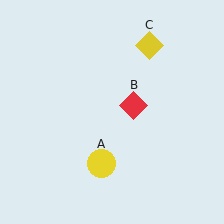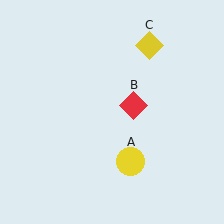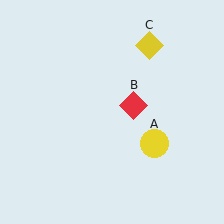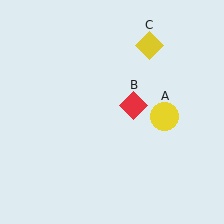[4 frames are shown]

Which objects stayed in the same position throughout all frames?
Red diamond (object B) and yellow diamond (object C) remained stationary.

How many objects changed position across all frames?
1 object changed position: yellow circle (object A).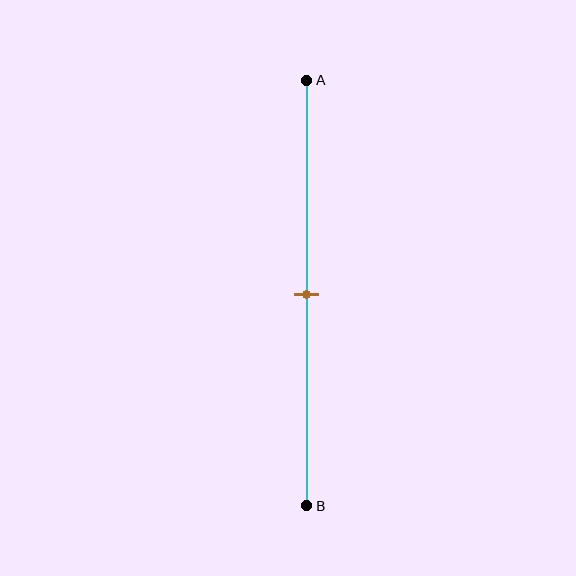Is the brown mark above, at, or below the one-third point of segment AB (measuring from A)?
The brown mark is below the one-third point of segment AB.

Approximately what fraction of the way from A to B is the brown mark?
The brown mark is approximately 50% of the way from A to B.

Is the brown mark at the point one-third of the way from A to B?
No, the mark is at about 50% from A, not at the 33% one-third point.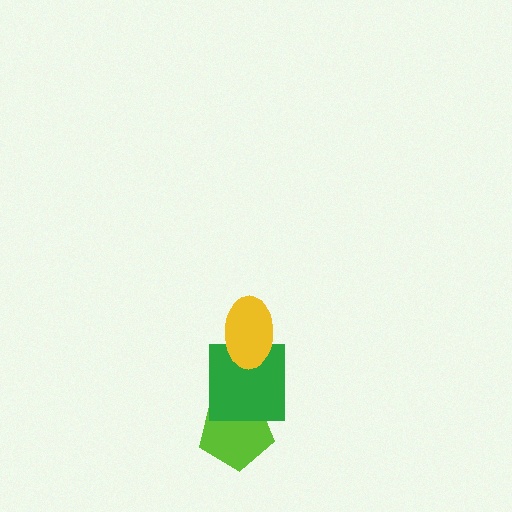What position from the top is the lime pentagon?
The lime pentagon is 3rd from the top.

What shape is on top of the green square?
The yellow ellipse is on top of the green square.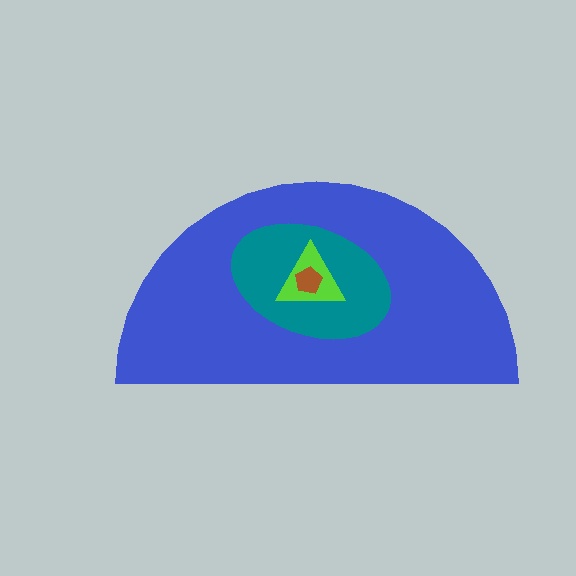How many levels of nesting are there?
4.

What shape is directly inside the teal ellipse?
The lime triangle.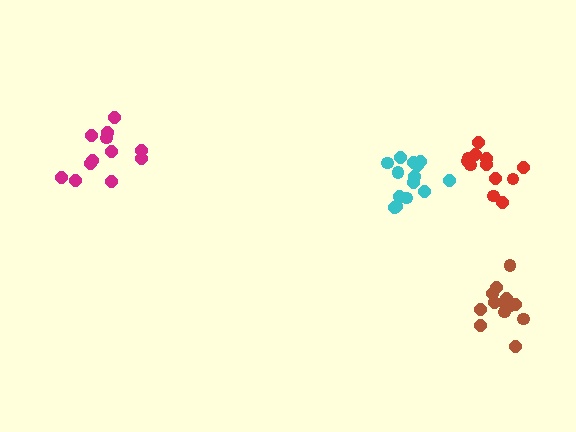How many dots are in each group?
Group 1: 14 dots, Group 2: 12 dots, Group 3: 14 dots, Group 4: 12 dots (52 total).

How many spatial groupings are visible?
There are 4 spatial groupings.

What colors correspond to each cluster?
The clusters are colored: cyan, magenta, brown, red.